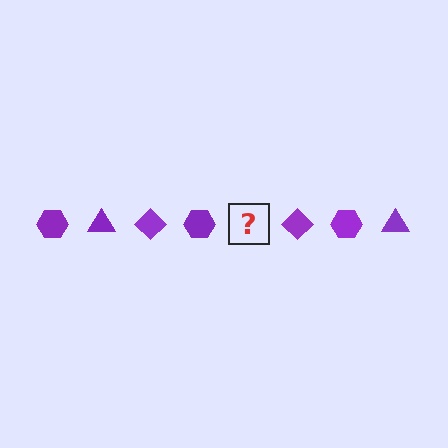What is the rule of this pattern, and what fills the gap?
The rule is that the pattern cycles through hexagon, triangle, diamond shapes in purple. The gap should be filled with a purple triangle.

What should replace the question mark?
The question mark should be replaced with a purple triangle.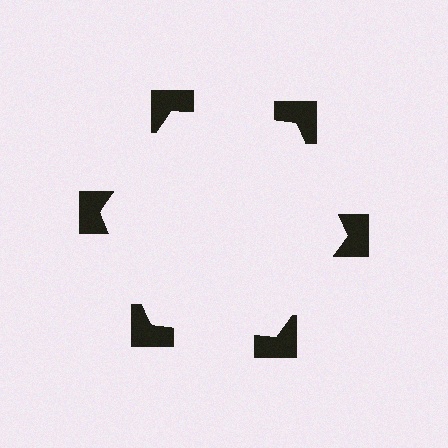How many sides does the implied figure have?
6 sides.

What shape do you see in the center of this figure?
An illusory hexagon — its edges are inferred from the aligned wedge cuts in the notched squares, not physically drawn.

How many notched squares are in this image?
There are 6 — one at each vertex of the illusory hexagon.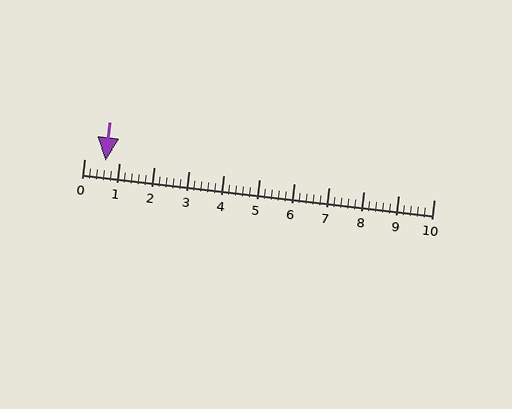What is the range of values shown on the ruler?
The ruler shows values from 0 to 10.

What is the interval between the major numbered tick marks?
The major tick marks are spaced 1 units apart.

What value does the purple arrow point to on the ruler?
The purple arrow points to approximately 0.6.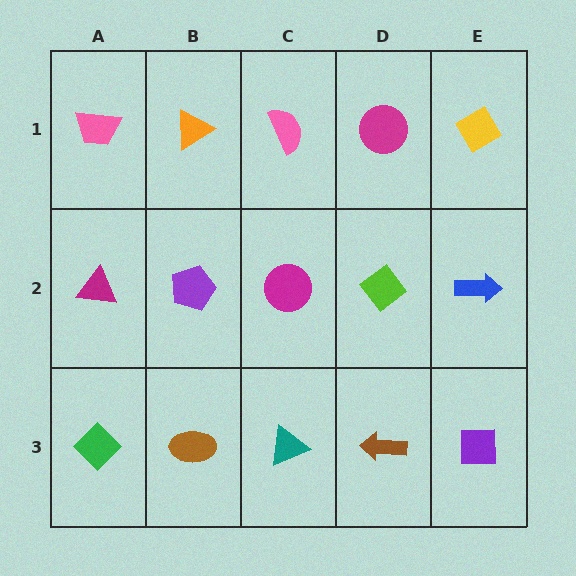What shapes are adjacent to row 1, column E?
A blue arrow (row 2, column E), a magenta circle (row 1, column D).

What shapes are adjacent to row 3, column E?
A blue arrow (row 2, column E), a brown arrow (row 3, column D).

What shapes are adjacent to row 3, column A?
A magenta triangle (row 2, column A), a brown ellipse (row 3, column B).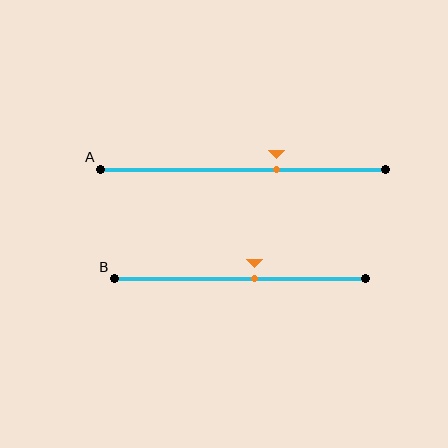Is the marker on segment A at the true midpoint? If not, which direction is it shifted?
No, the marker on segment A is shifted to the right by about 12% of the segment length.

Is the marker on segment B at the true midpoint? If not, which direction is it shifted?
No, the marker on segment B is shifted to the right by about 6% of the segment length.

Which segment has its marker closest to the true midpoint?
Segment B has its marker closest to the true midpoint.